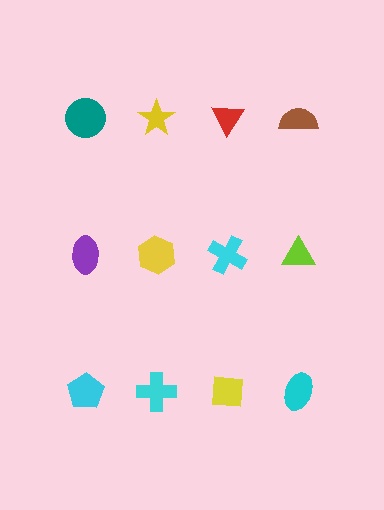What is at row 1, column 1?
A teal circle.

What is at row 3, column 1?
A cyan pentagon.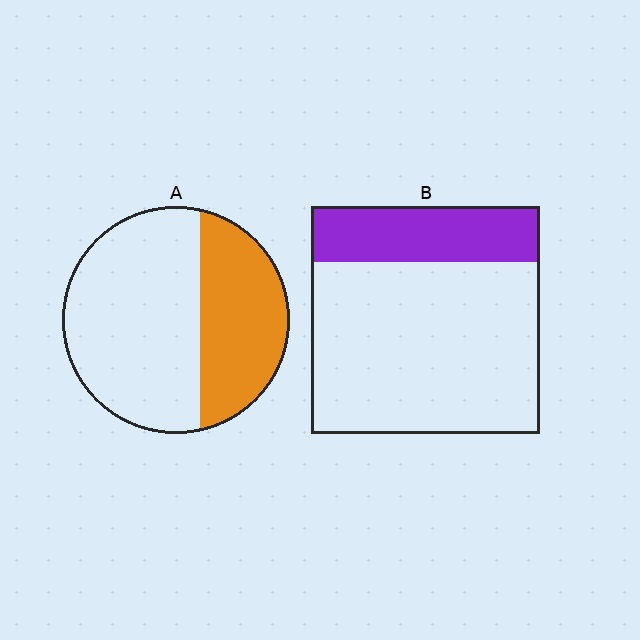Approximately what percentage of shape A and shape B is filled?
A is approximately 35% and B is approximately 25%.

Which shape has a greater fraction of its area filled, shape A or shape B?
Shape A.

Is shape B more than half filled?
No.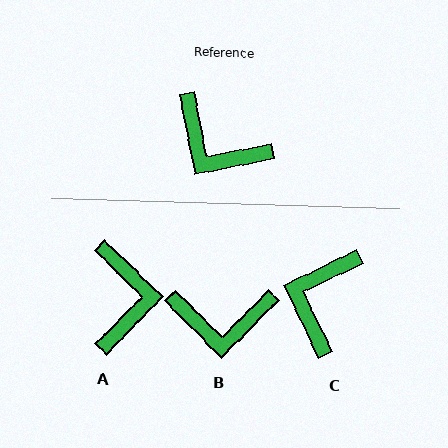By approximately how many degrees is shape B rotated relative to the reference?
Approximately 34 degrees counter-clockwise.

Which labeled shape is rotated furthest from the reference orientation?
A, about 125 degrees away.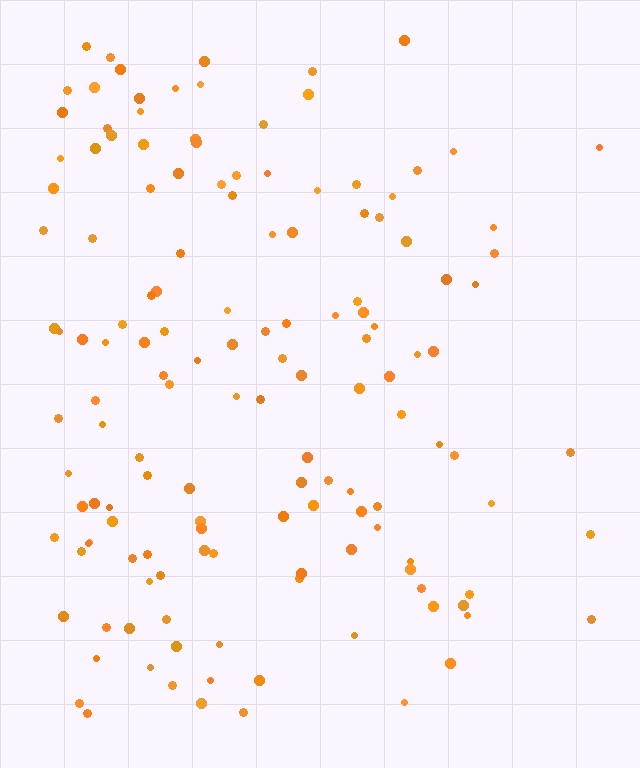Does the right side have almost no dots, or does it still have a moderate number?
Still a moderate number, just noticeably fewer than the left.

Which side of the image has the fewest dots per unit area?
The right.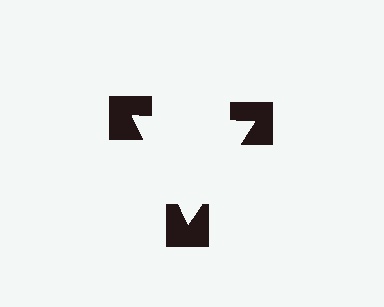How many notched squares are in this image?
There are 3 — one at each vertex of the illusory triangle.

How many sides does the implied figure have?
3 sides.